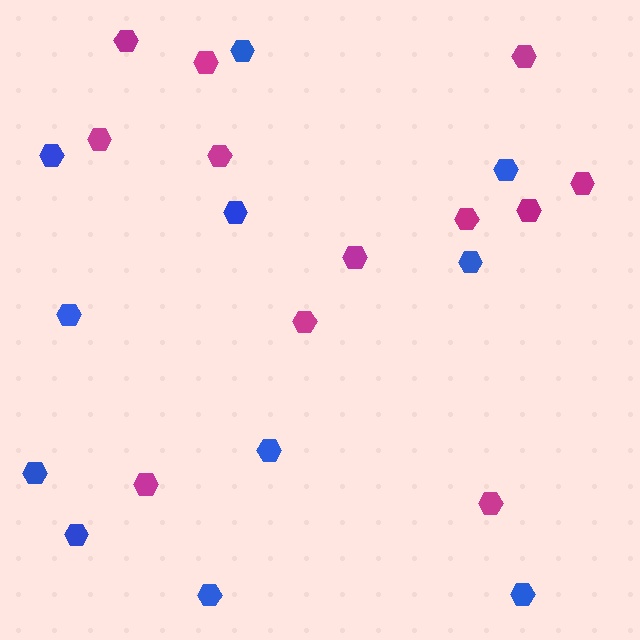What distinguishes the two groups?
There are 2 groups: one group of magenta hexagons (12) and one group of blue hexagons (11).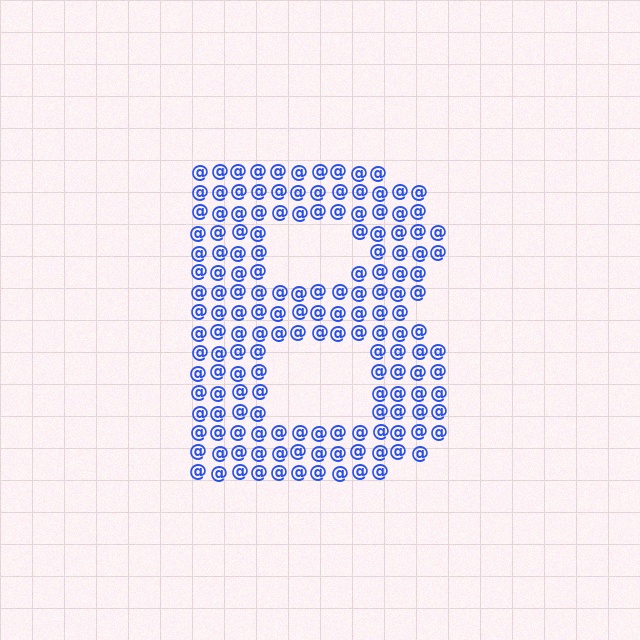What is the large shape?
The large shape is the letter B.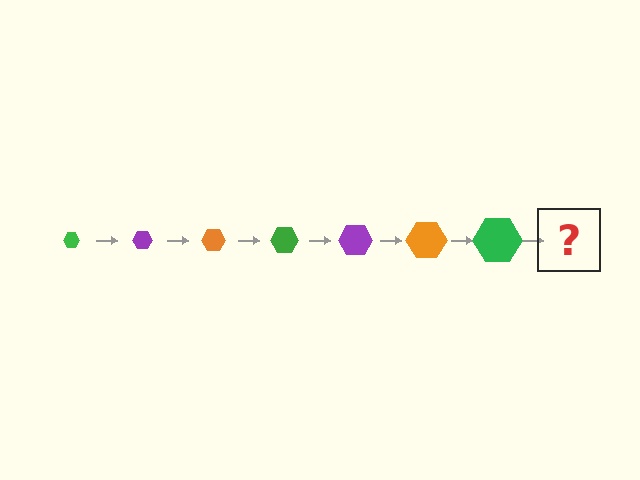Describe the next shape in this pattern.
It should be a purple hexagon, larger than the previous one.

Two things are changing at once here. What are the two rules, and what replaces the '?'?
The two rules are that the hexagon grows larger each step and the color cycles through green, purple, and orange. The '?' should be a purple hexagon, larger than the previous one.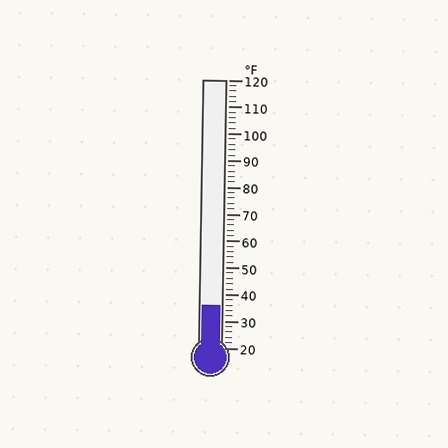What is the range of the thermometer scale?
The thermometer scale ranges from 20°F to 120°F.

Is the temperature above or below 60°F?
The temperature is below 60°F.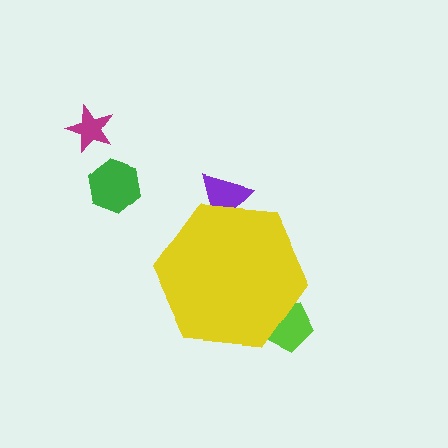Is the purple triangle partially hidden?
Yes, the purple triangle is partially hidden behind the yellow hexagon.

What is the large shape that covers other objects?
A yellow hexagon.